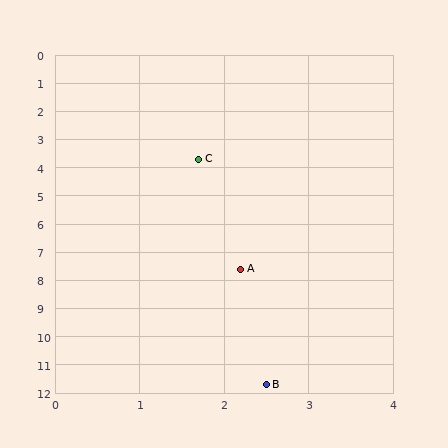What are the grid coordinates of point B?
Point B is at approximately (2.5, 11.7).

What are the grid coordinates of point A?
Point A is at approximately (2.2, 7.6).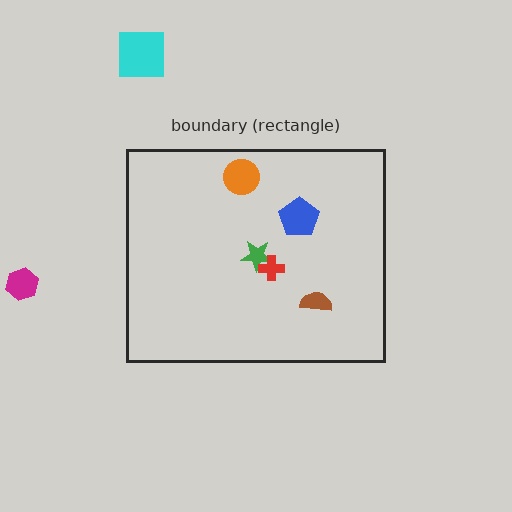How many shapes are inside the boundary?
5 inside, 2 outside.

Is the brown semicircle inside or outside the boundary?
Inside.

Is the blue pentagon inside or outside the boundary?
Inside.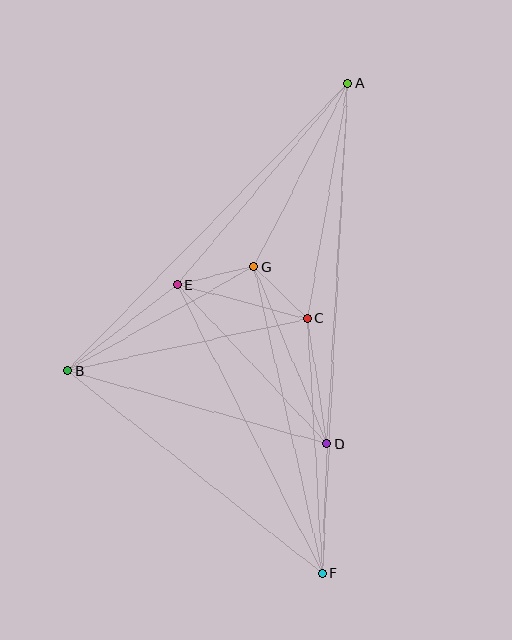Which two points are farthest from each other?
Points A and F are farthest from each other.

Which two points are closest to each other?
Points C and G are closest to each other.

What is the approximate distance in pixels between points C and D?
The distance between C and D is approximately 127 pixels.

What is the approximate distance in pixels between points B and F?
The distance between B and F is approximately 326 pixels.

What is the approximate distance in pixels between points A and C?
The distance between A and C is approximately 239 pixels.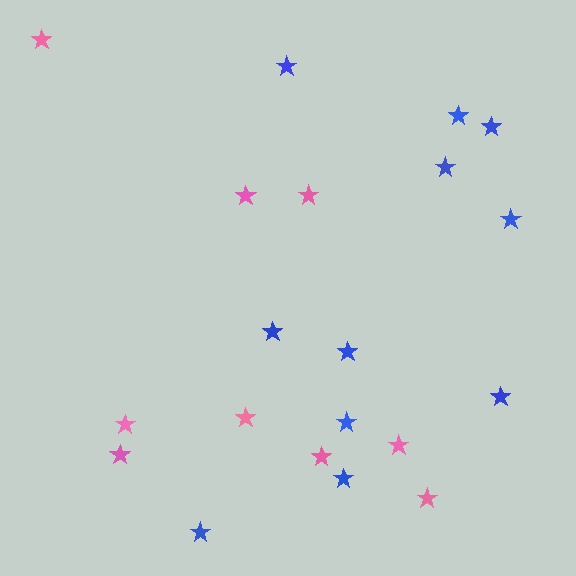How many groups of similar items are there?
There are 2 groups: one group of pink stars (9) and one group of blue stars (11).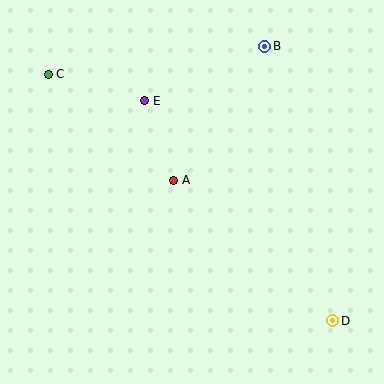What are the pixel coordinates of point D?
Point D is at (333, 321).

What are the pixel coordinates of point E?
Point E is at (145, 101).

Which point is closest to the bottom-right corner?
Point D is closest to the bottom-right corner.